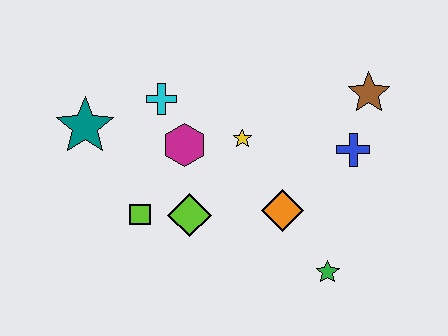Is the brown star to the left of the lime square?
No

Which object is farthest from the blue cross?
The teal star is farthest from the blue cross.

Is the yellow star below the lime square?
No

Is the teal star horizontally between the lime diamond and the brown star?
No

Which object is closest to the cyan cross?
The magenta hexagon is closest to the cyan cross.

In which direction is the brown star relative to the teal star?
The brown star is to the right of the teal star.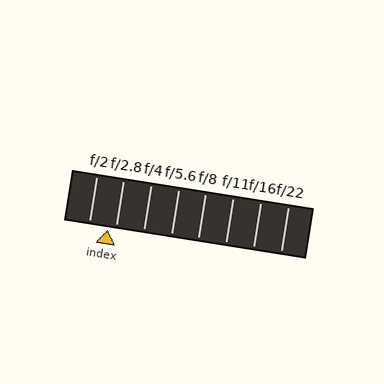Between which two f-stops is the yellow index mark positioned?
The index mark is between f/2 and f/2.8.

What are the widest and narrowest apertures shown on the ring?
The widest aperture shown is f/2 and the narrowest is f/22.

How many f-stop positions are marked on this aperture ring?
There are 8 f-stop positions marked.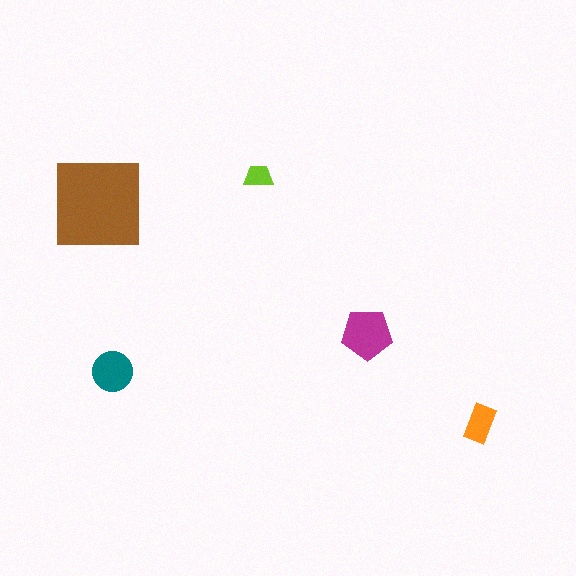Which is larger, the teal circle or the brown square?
The brown square.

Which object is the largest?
The brown square.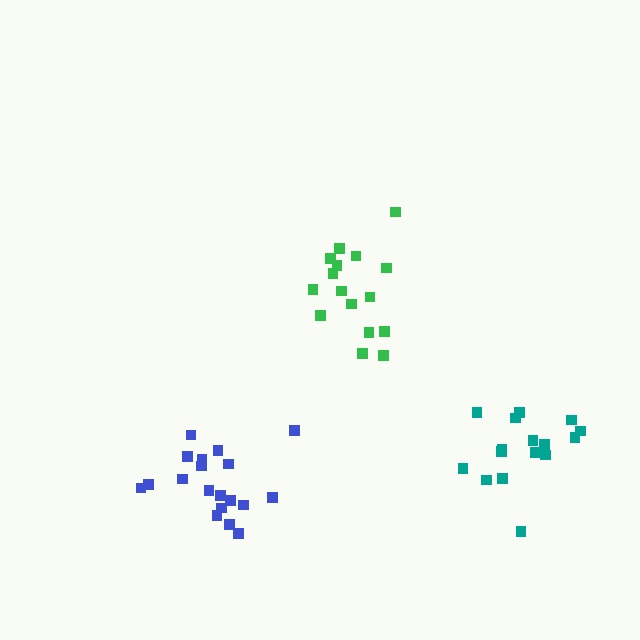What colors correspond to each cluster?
The clusters are colored: green, blue, teal.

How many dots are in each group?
Group 1: 16 dots, Group 2: 19 dots, Group 3: 16 dots (51 total).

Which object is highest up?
The green cluster is topmost.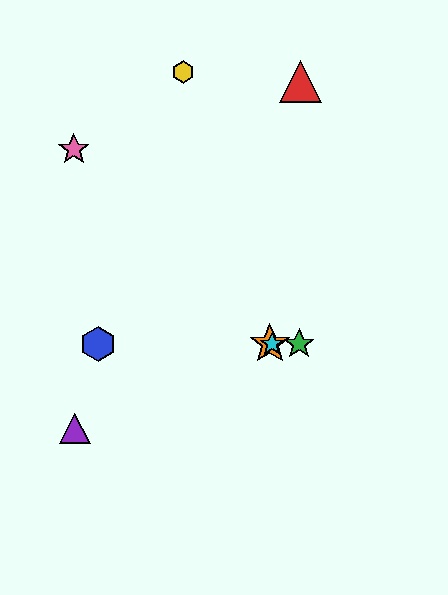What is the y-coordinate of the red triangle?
The red triangle is at y≈81.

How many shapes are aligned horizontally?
4 shapes (the blue hexagon, the green star, the orange star, the cyan star) are aligned horizontally.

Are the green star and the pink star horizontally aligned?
No, the green star is at y≈344 and the pink star is at y≈150.